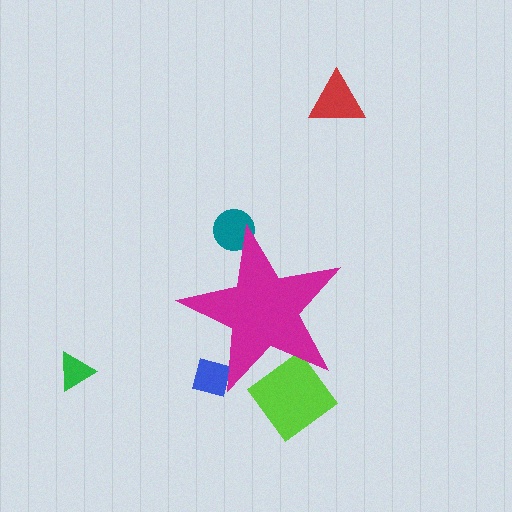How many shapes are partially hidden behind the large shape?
3 shapes are partially hidden.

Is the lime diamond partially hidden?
Yes, the lime diamond is partially hidden behind the magenta star.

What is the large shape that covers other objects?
A magenta star.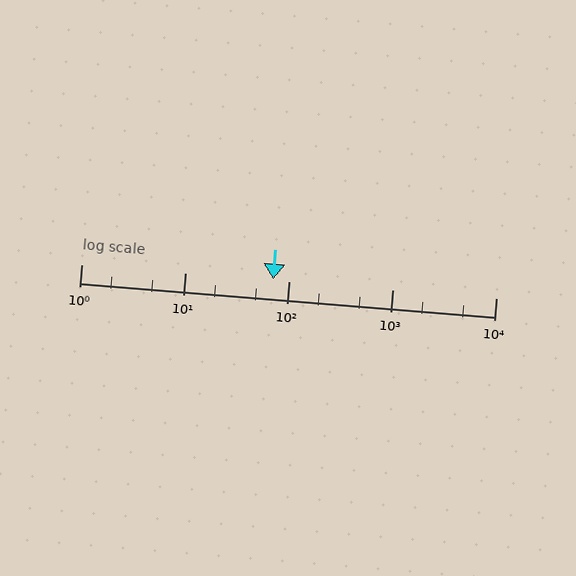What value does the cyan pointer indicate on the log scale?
The pointer indicates approximately 71.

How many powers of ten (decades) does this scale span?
The scale spans 4 decades, from 1 to 10000.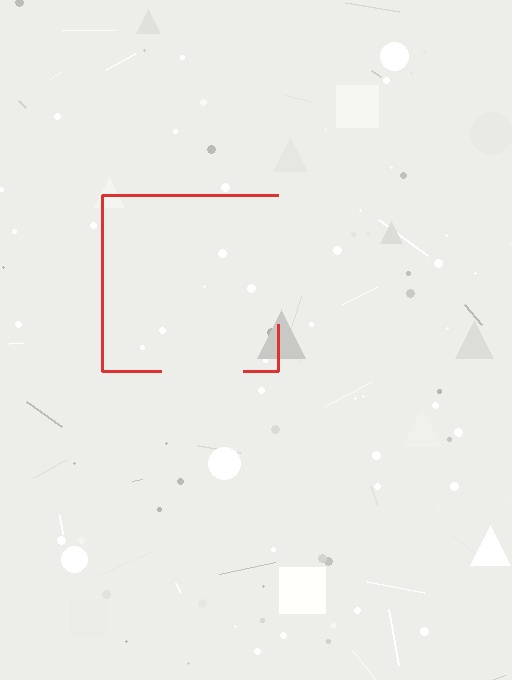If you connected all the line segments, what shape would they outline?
They would outline a square.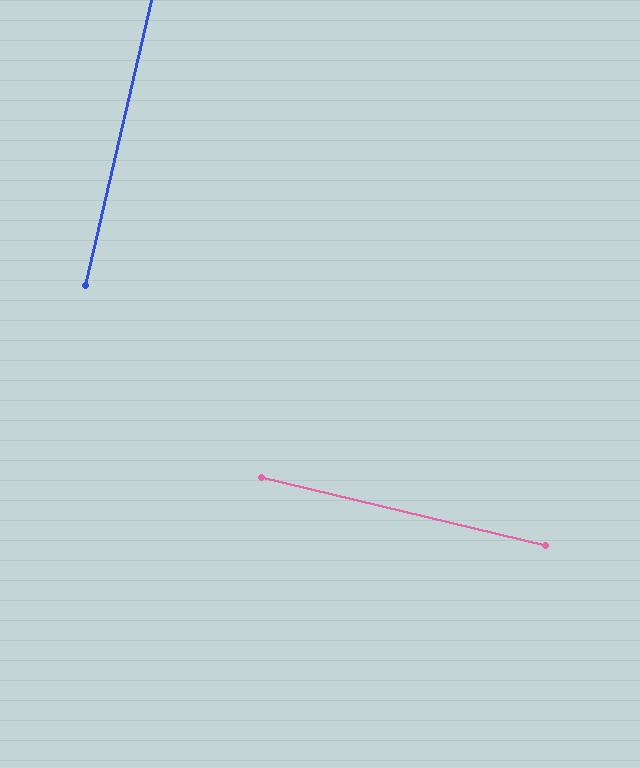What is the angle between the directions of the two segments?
Approximately 89 degrees.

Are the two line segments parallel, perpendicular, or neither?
Perpendicular — they meet at approximately 89°.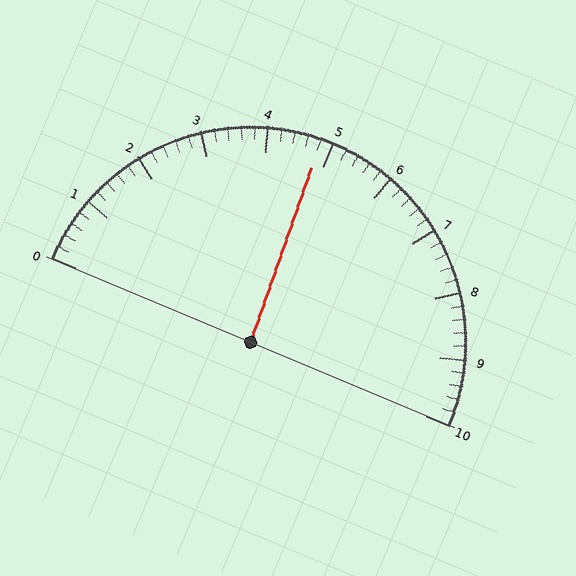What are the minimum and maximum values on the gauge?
The gauge ranges from 0 to 10.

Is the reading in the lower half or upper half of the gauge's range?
The reading is in the lower half of the range (0 to 10).